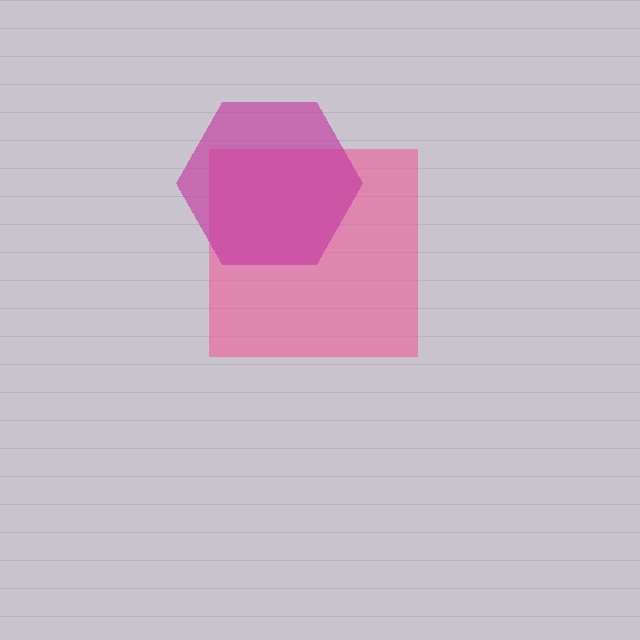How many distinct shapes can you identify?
There are 2 distinct shapes: a pink square, a magenta hexagon.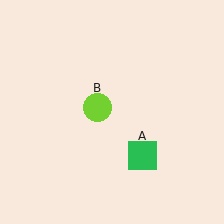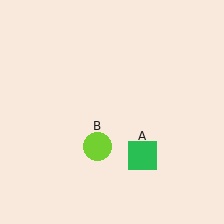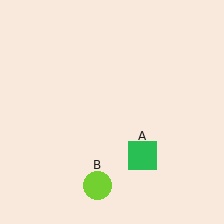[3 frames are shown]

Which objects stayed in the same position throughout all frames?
Green square (object A) remained stationary.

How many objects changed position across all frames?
1 object changed position: lime circle (object B).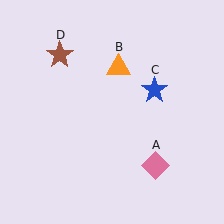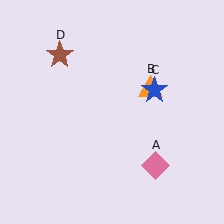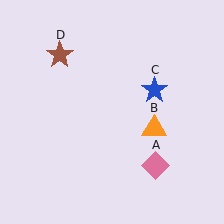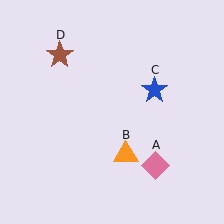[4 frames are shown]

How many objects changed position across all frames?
1 object changed position: orange triangle (object B).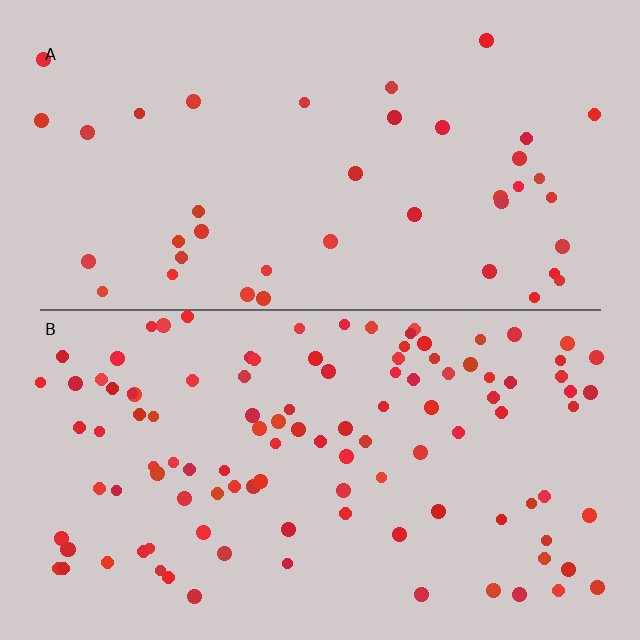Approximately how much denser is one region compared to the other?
Approximately 2.7× — region B over region A.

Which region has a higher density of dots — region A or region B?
B (the bottom).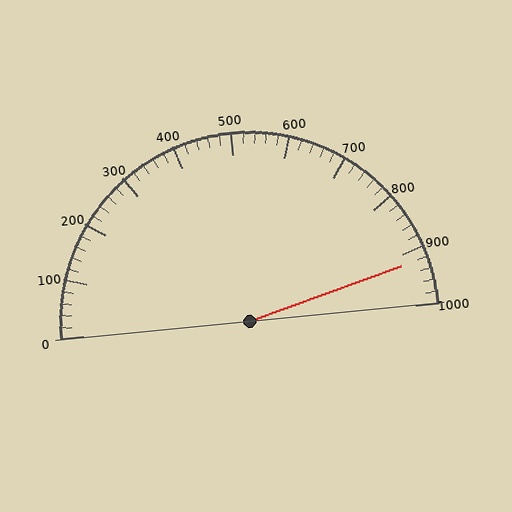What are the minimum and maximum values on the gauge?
The gauge ranges from 0 to 1000.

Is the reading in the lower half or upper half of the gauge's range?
The reading is in the upper half of the range (0 to 1000).